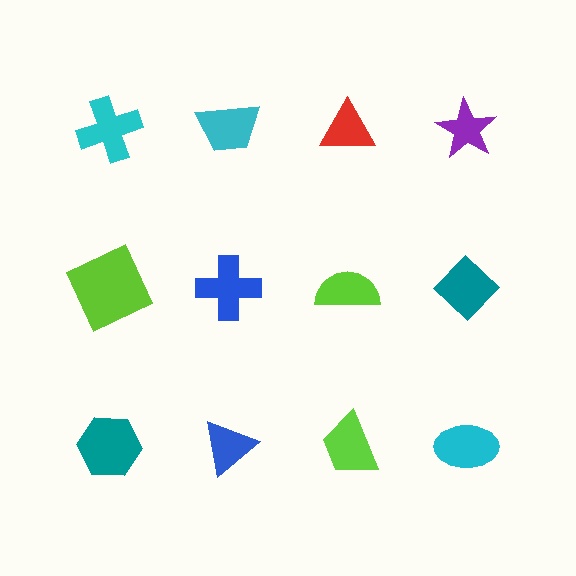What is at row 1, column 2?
A cyan trapezoid.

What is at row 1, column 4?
A purple star.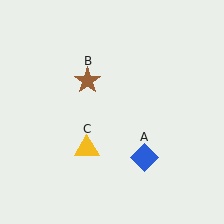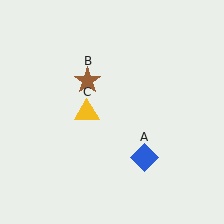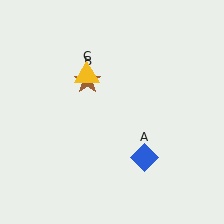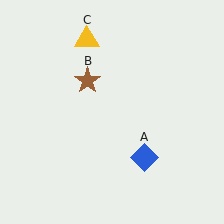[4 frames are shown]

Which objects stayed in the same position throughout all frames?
Blue diamond (object A) and brown star (object B) remained stationary.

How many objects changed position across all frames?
1 object changed position: yellow triangle (object C).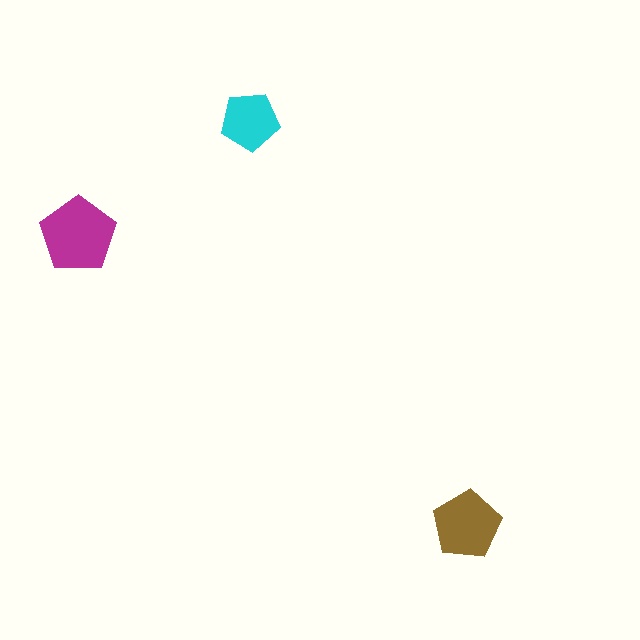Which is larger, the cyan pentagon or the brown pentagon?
The brown one.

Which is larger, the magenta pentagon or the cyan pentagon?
The magenta one.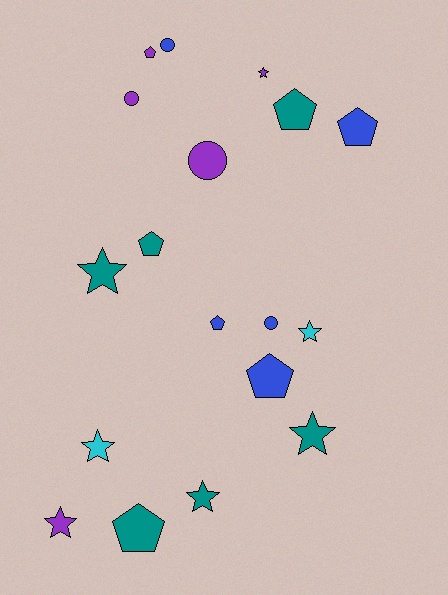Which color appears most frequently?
Teal, with 6 objects.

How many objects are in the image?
There are 18 objects.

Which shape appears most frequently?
Star, with 7 objects.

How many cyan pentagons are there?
There are no cyan pentagons.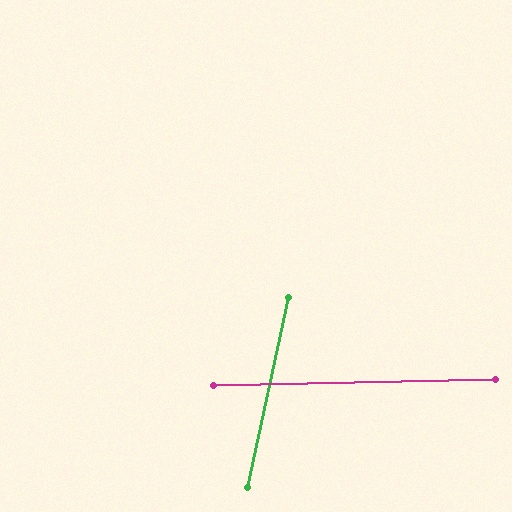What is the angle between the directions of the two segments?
Approximately 77 degrees.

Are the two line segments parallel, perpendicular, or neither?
Neither parallel nor perpendicular — they differ by about 77°.